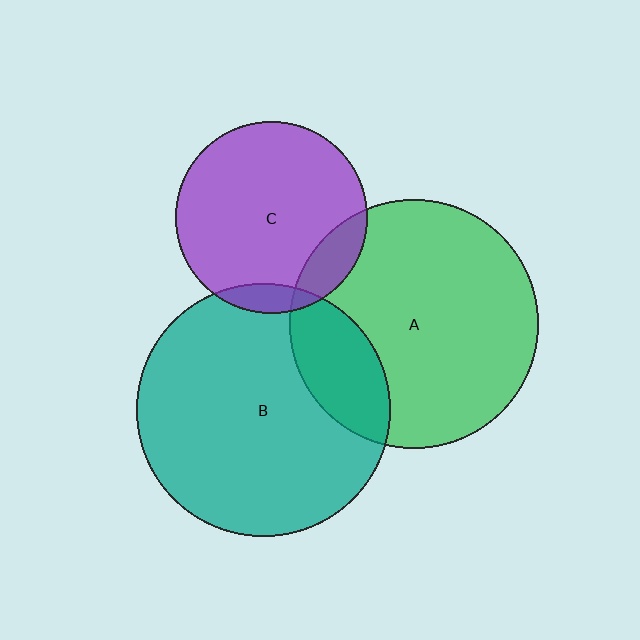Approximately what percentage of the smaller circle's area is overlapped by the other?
Approximately 10%.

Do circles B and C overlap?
Yes.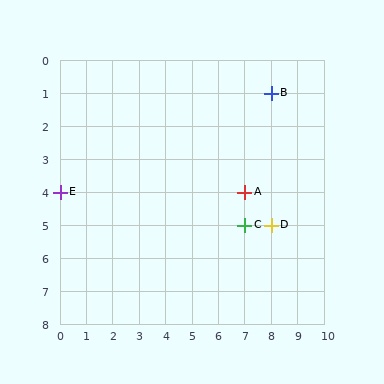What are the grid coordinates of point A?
Point A is at grid coordinates (7, 4).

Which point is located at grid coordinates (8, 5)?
Point D is at (8, 5).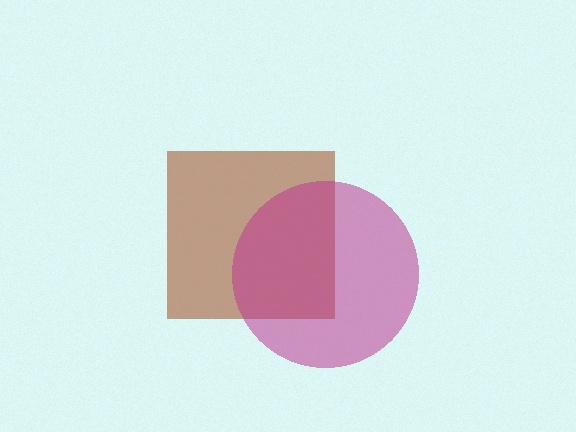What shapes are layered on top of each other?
The layered shapes are: a brown square, a magenta circle.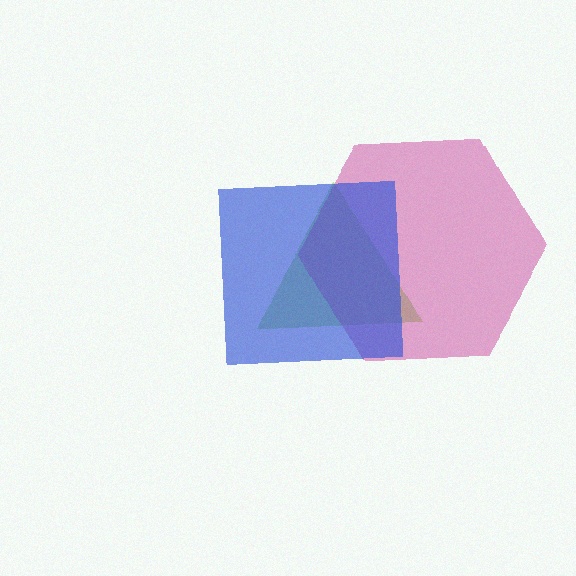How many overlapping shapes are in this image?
There are 3 overlapping shapes in the image.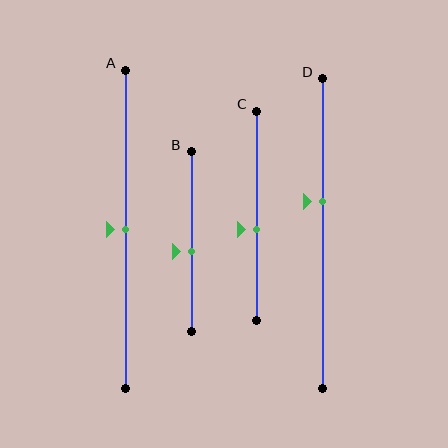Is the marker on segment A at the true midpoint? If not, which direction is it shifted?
Yes, the marker on segment A is at the true midpoint.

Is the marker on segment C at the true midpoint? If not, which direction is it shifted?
No, the marker on segment C is shifted downward by about 7% of the segment length.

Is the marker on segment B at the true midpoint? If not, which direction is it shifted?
No, the marker on segment B is shifted downward by about 5% of the segment length.